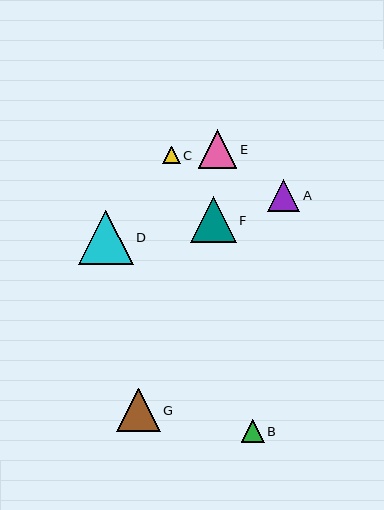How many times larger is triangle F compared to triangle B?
Triangle F is approximately 2.0 times the size of triangle B.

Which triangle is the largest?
Triangle D is the largest with a size of approximately 55 pixels.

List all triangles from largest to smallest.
From largest to smallest: D, F, G, E, A, B, C.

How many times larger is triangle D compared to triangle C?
Triangle D is approximately 3.1 times the size of triangle C.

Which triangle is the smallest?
Triangle C is the smallest with a size of approximately 17 pixels.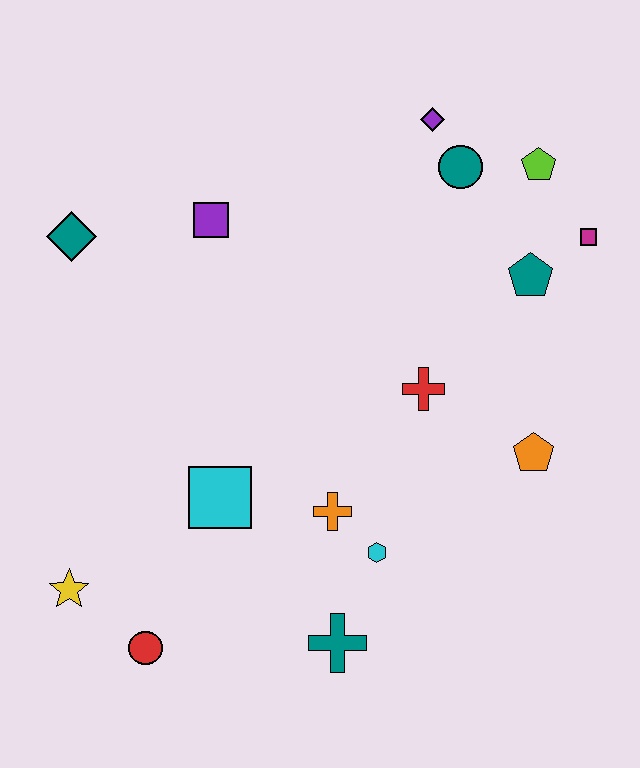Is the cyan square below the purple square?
Yes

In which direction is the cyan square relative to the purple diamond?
The cyan square is below the purple diamond.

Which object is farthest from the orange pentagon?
The teal diamond is farthest from the orange pentagon.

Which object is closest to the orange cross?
The cyan hexagon is closest to the orange cross.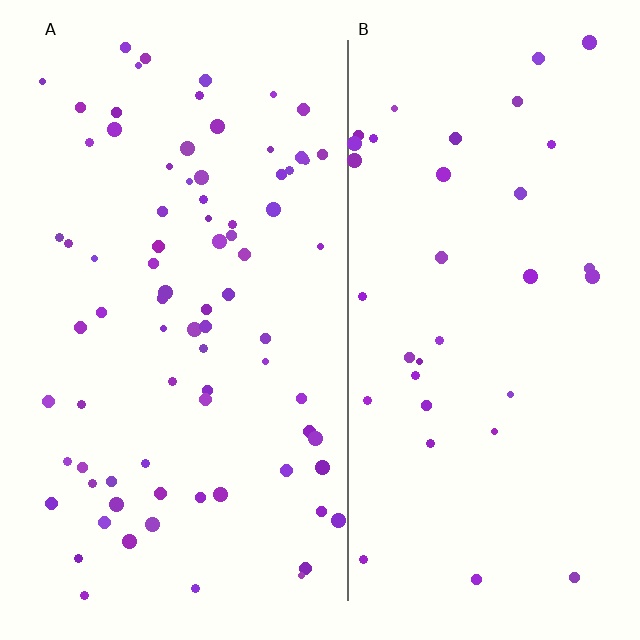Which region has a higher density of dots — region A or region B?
A (the left).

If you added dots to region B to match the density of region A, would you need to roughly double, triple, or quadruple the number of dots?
Approximately double.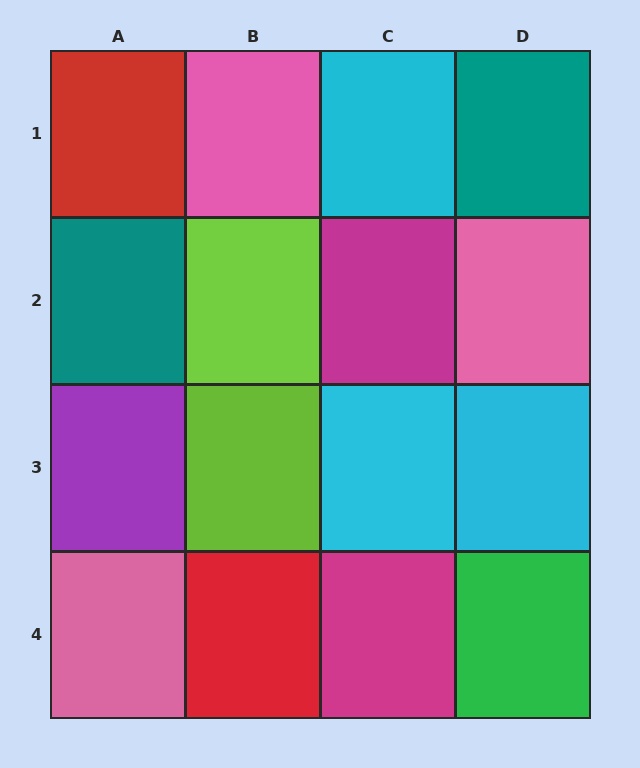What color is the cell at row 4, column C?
Magenta.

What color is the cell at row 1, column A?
Red.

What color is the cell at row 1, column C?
Cyan.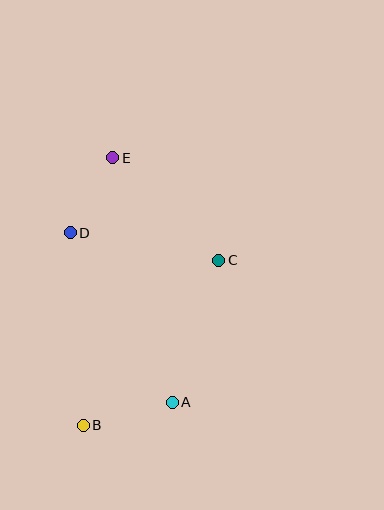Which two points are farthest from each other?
Points B and E are farthest from each other.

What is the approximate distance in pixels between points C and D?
The distance between C and D is approximately 151 pixels.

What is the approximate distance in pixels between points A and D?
The distance between A and D is approximately 198 pixels.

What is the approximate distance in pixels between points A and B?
The distance between A and B is approximately 92 pixels.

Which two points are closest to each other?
Points D and E are closest to each other.